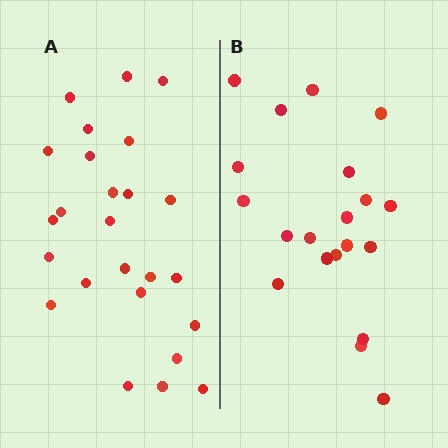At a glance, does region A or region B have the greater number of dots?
Region A (the left region) has more dots.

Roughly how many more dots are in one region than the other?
Region A has about 5 more dots than region B.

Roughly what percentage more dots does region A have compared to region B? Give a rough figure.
About 25% more.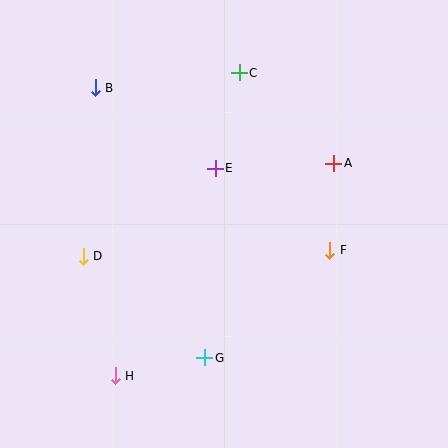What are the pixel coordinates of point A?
Point A is at (334, 163).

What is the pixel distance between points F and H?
The distance between F and H is 248 pixels.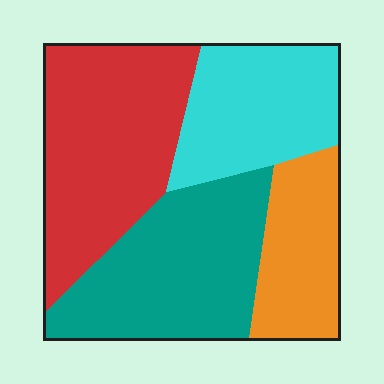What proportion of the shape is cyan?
Cyan covers about 20% of the shape.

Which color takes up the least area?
Orange, at roughly 15%.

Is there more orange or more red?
Red.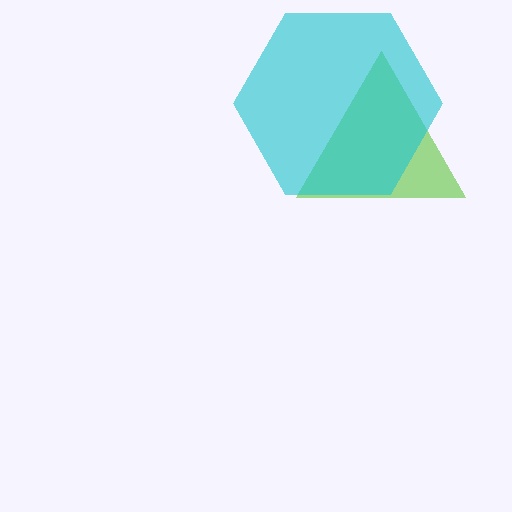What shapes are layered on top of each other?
The layered shapes are: a lime triangle, a cyan hexagon.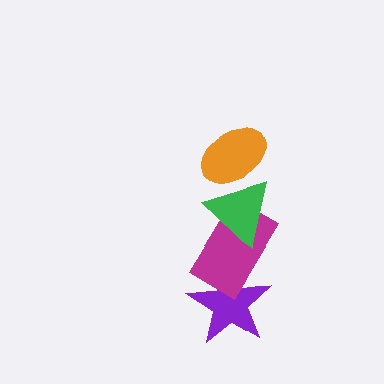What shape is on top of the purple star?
The magenta rectangle is on top of the purple star.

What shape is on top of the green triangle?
The orange ellipse is on top of the green triangle.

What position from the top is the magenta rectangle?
The magenta rectangle is 3rd from the top.